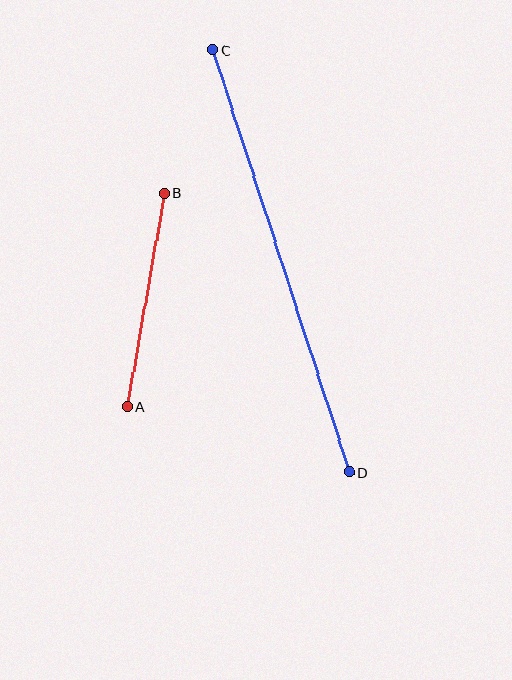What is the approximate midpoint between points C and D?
The midpoint is at approximately (281, 261) pixels.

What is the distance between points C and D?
The distance is approximately 444 pixels.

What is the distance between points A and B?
The distance is approximately 217 pixels.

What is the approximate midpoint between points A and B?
The midpoint is at approximately (146, 300) pixels.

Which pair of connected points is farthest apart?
Points C and D are farthest apart.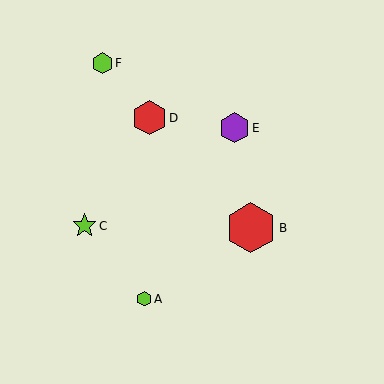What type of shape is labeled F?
Shape F is a lime hexagon.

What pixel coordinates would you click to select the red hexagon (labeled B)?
Click at (251, 228) to select the red hexagon B.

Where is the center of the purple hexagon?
The center of the purple hexagon is at (234, 128).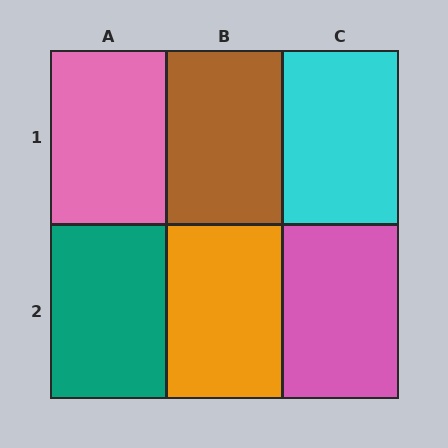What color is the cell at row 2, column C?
Pink.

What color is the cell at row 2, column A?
Teal.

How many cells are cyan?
1 cell is cyan.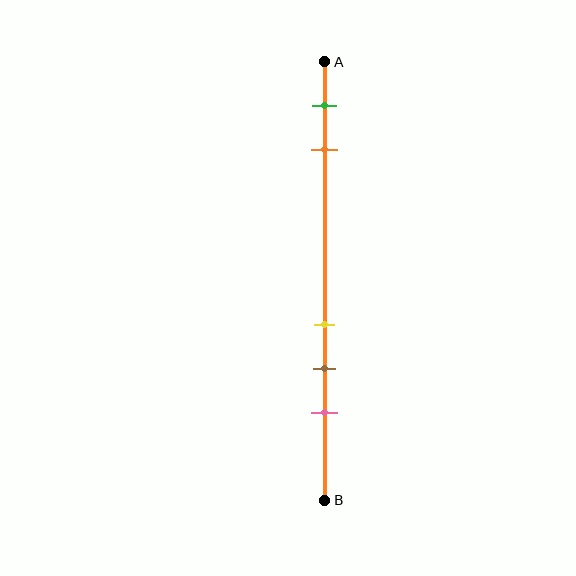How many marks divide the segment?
There are 5 marks dividing the segment.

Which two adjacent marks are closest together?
The yellow and brown marks are the closest adjacent pair.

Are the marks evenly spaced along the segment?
No, the marks are not evenly spaced.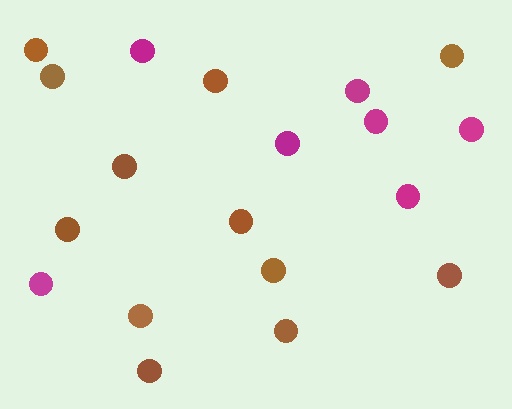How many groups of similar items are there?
There are 2 groups: one group of magenta circles (7) and one group of brown circles (12).